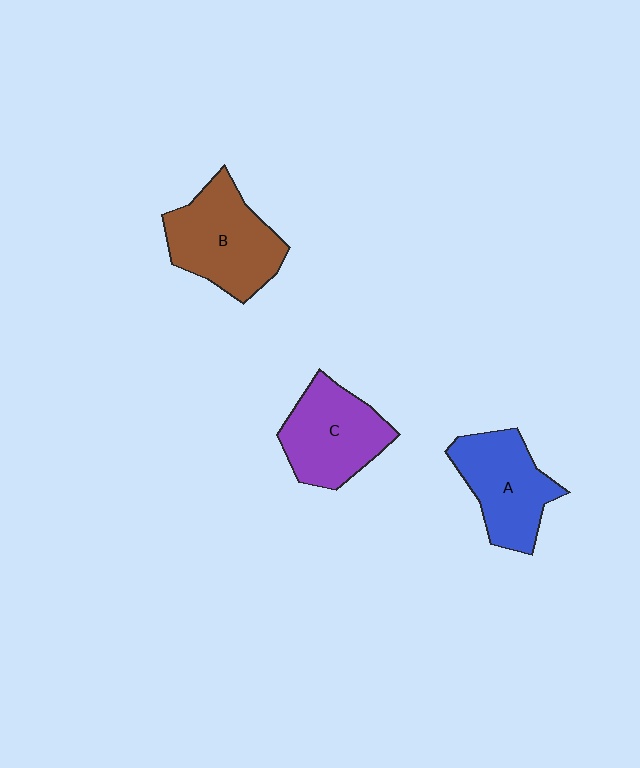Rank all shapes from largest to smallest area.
From largest to smallest: B (brown), C (purple), A (blue).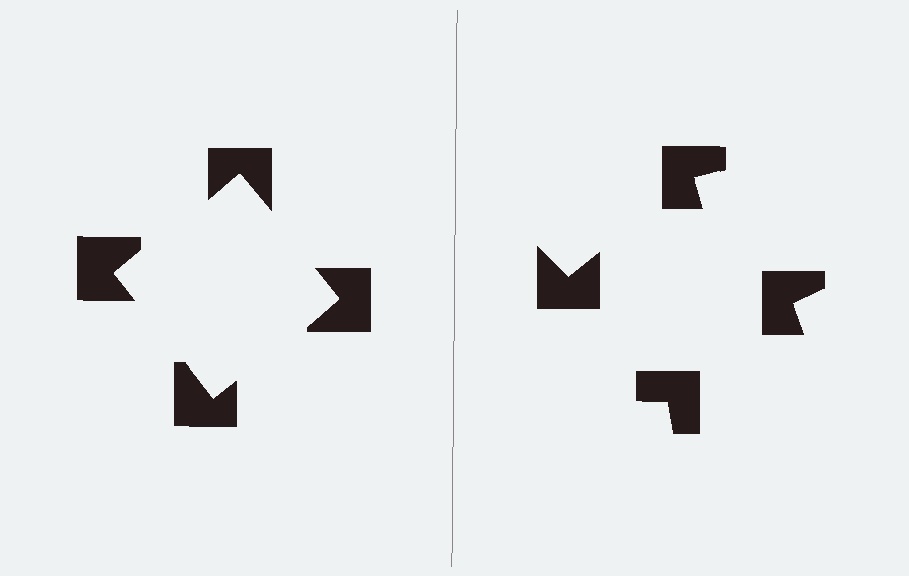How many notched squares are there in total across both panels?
8 — 4 on each side.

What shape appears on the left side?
An illusory square.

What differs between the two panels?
The notched squares are positioned identically on both sides; only the wedge orientations differ. On the left they align to a square; on the right they are misaligned.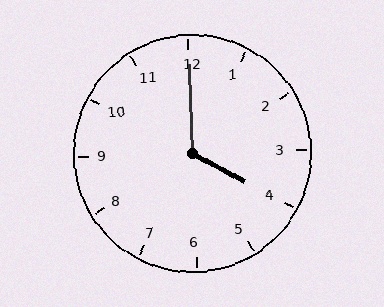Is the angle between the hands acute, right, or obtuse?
It is obtuse.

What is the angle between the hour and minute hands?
Approximately 120 degrees.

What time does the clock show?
4:00.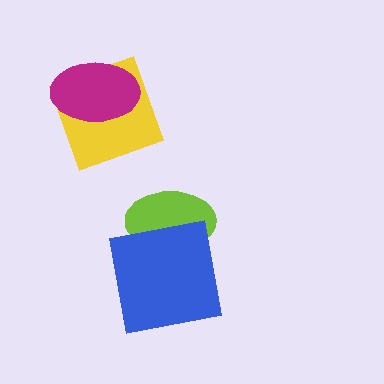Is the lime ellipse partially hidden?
Yes, it is partially covered by another shape.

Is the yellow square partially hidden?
Yes, it is partially covered by another shape.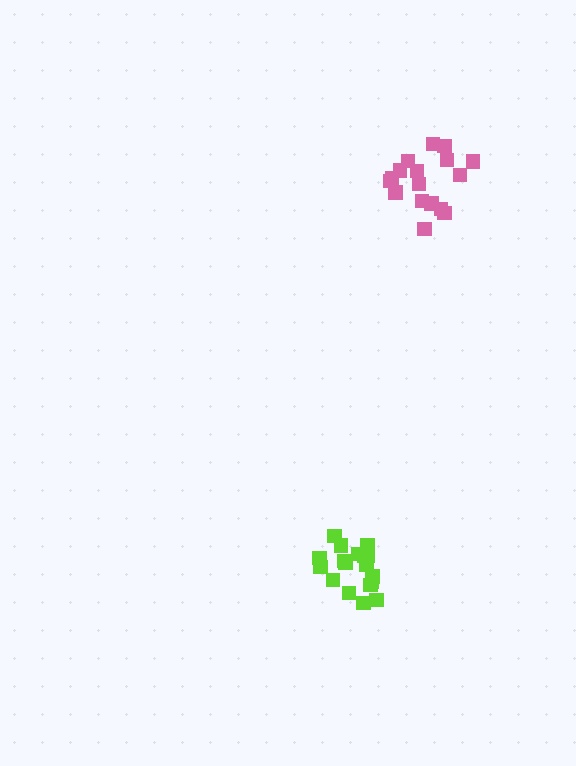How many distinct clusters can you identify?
There are 2 distinct clusters.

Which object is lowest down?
The lime cluster is bottommost.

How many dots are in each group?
Group 1: 17 dots, Group 2: 18 dots (35 total).